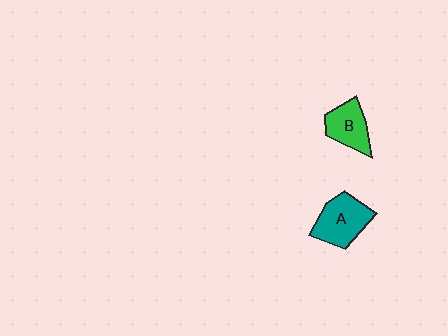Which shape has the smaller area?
Shape B (green).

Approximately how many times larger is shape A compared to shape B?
Approximately 1.3 times.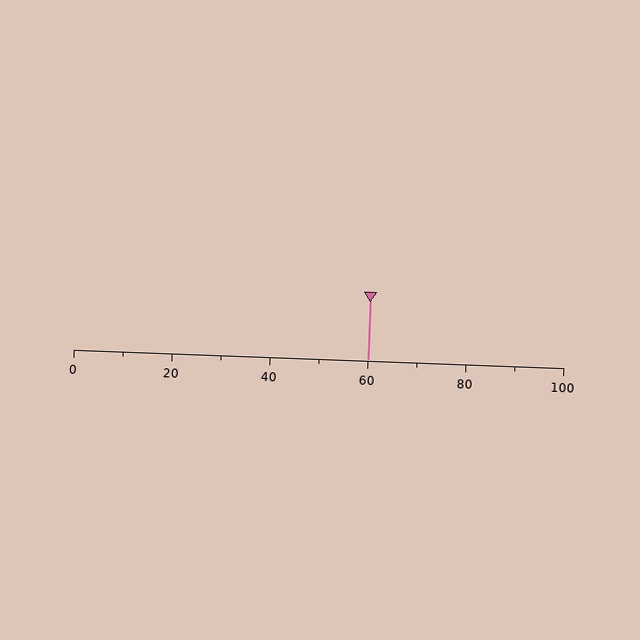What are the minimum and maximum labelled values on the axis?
The axis runs from 0 to 100.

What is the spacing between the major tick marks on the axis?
The major ticks are spaced 20 apart.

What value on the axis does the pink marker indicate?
The marker indicates approximately 60.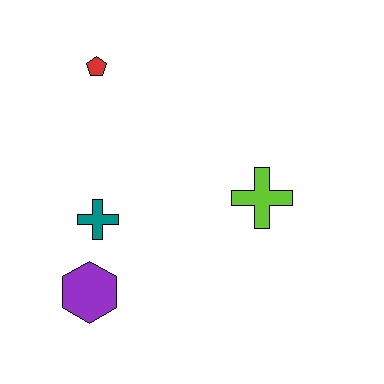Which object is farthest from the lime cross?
The red pentagon is farthest from the lime cross.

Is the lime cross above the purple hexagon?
Yes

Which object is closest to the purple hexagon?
The teal cross is closest to the purple hexagon.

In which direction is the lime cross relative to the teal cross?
The lime cross is to the right of the teal cross.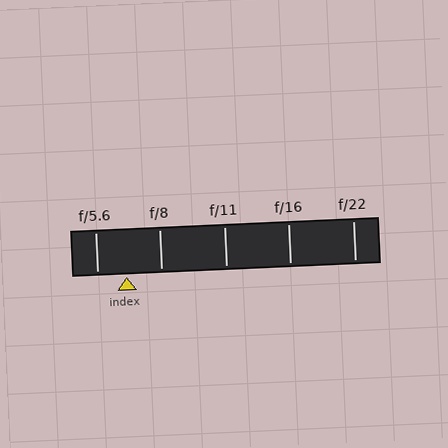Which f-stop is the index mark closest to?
The index mark is closest to f/5.6.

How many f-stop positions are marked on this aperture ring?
There are 5 f-stop positions marked.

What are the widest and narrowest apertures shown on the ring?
The widest aperture shown is f/5.6 and the narrowest is f/22.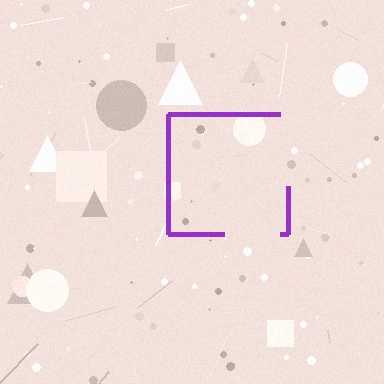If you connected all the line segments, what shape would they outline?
They would outline a square.